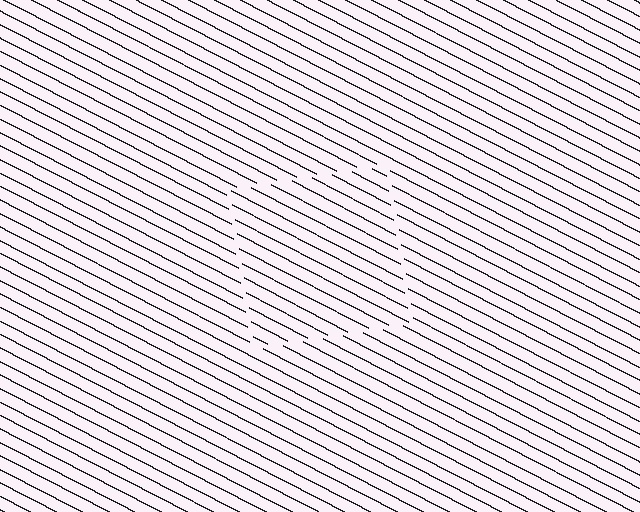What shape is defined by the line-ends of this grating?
An illusory square. The interior of the shape contains the same grating, shifted by half a period — the contour is defined by the phase discontinuity where line-ends from the inner and outer gratings abut.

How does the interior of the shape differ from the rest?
The interior of the shape contains the same grating, shifted by half a period — the contour is defined by the phase discontinuity where line-ends from the inner and outer gratings abut.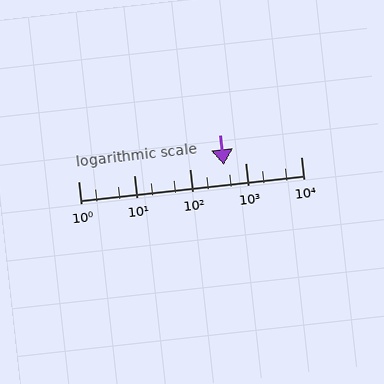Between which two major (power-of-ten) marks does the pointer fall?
The pointer is between 100 and 1000.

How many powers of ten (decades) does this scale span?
The scale spans 4 decades, from 1 to 10000.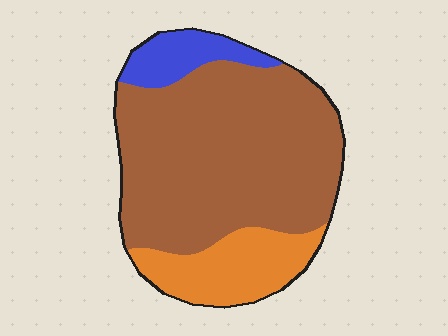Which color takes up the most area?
Brown, at roughly 70%.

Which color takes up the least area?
Blue, at roughly 10%.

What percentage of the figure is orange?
Orange takes up about one fifth (1/5) of the figure.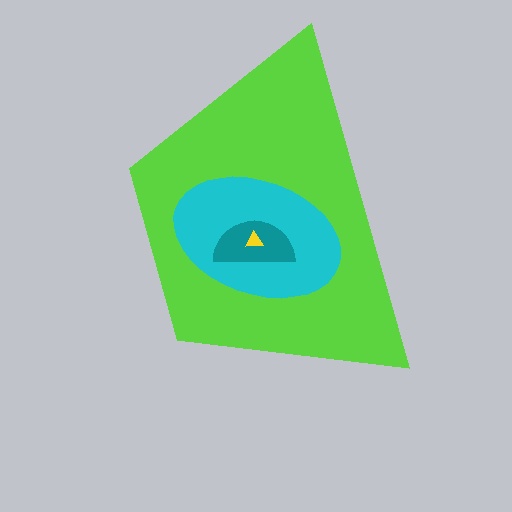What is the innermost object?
The yellow triangle.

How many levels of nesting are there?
4.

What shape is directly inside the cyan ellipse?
The teal semicircle.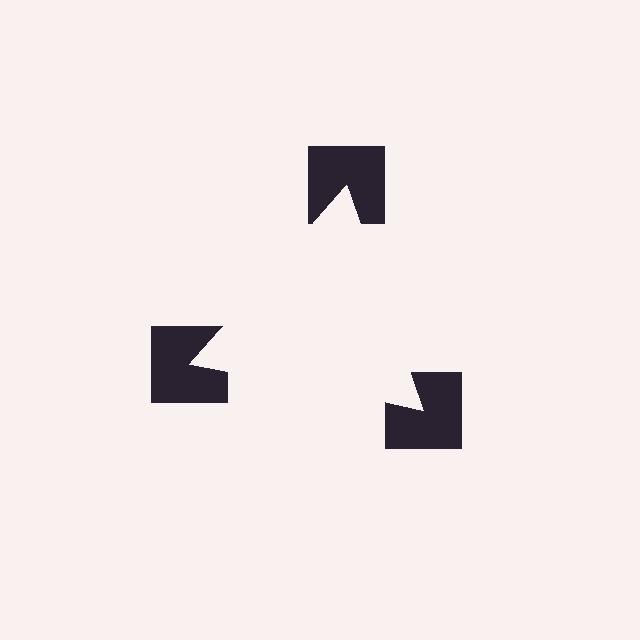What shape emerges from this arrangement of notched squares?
An illusory triangle — its edges are inferred from the aligned wedge cuts in the notched squares, not physically drawn.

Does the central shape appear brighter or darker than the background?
It typically appears slightly brighter than the background, even though no actual brightness change is drawn.